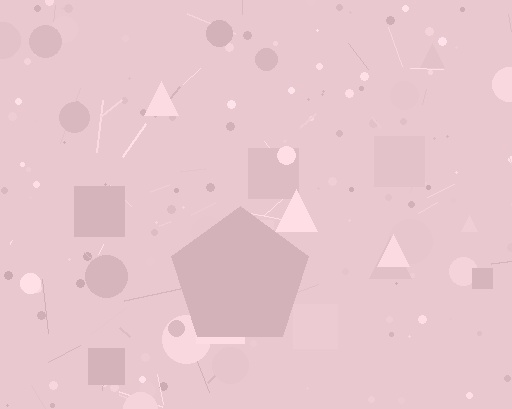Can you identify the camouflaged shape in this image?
The camouflaged shape is a pentagon.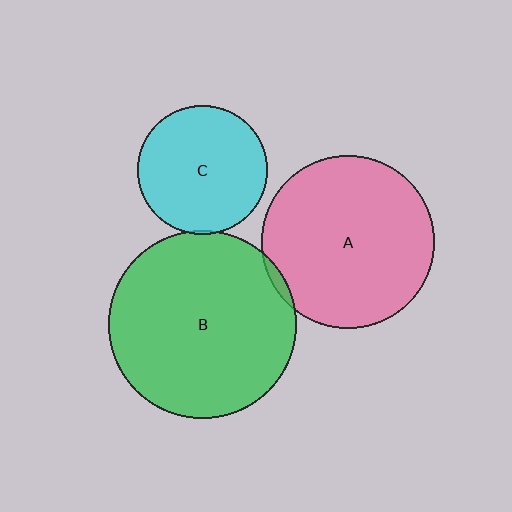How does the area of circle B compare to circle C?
Approximately 2.1 times.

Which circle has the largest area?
Circle B (green).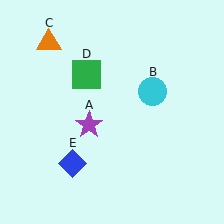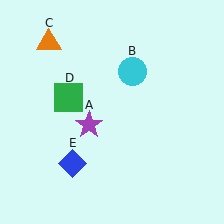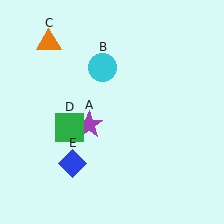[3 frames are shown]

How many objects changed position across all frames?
2 objects changed position: cyan circle (object B), green square (object D).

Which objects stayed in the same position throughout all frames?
Purple star (object A) and orange triangle (object C) and blue diamond (object E) remained stationary.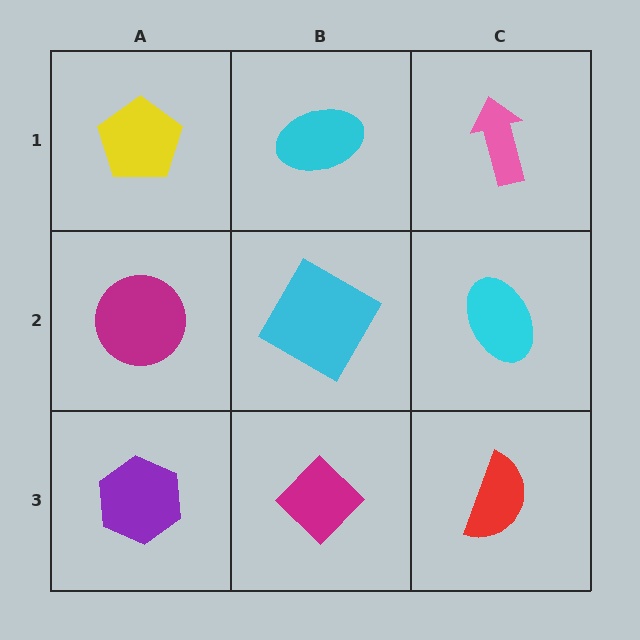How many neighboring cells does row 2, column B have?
4.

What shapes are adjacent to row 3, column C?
A cyan ellipse (row 2, column C), a magenta diamond (row 3, column B).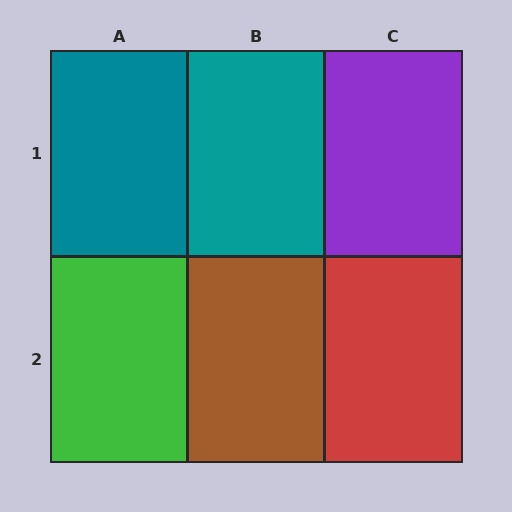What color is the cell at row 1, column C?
Purple.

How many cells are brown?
1 cell is brown.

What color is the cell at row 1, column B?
Teal.